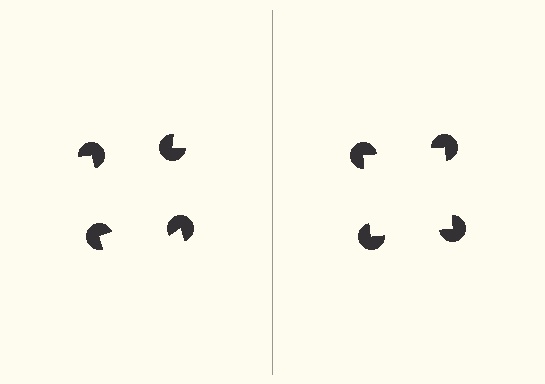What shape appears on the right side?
An illusory square.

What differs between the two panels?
The pac-man discs are positioned identically on both sides; only the wedge orientations differ. On the right they align to a square; on the left they are misaligned.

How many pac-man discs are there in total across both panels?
8 — 4 on each side.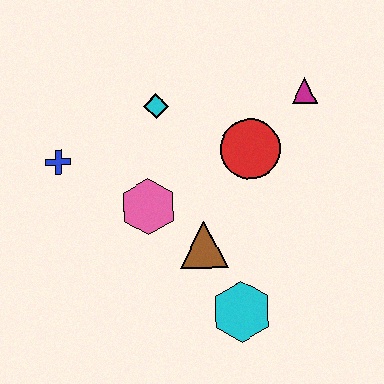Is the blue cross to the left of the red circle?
Yes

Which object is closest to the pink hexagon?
The brown triangle is closest to the pink hexagon.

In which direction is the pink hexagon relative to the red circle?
The pink hexagon is to the left of the red circle.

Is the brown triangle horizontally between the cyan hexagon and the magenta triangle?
No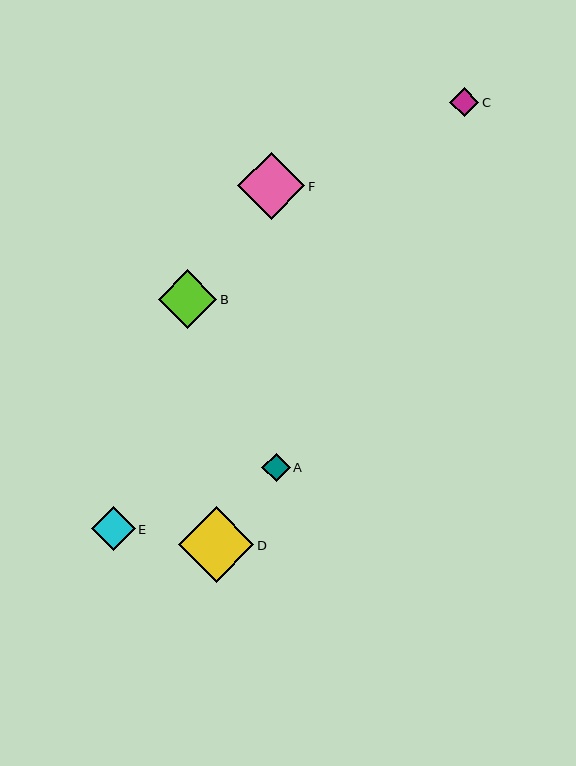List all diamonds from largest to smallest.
From largest to smallest: D, F, B, E, C, A.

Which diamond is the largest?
Diamond D is the largest with a size of approximately 75 pixels.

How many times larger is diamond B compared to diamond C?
Diamond B is approximately 2.0 times the size of diamond C.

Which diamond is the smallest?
Diamond A is the smallest with a size of approximately 29 pixels.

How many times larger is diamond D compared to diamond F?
Diamond D is approximately 1.1 times the size of diamond F.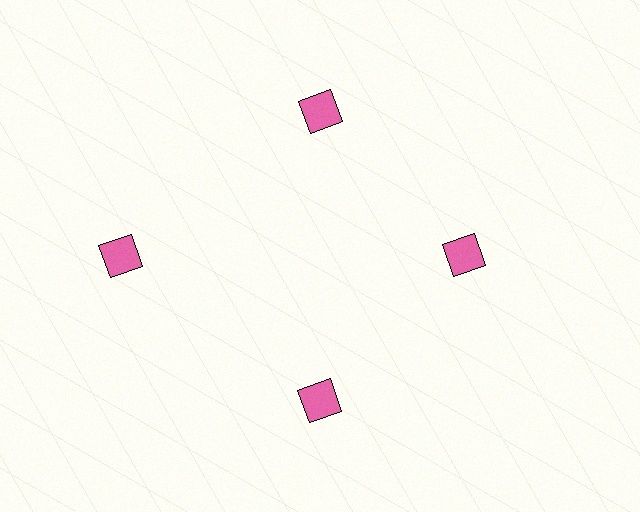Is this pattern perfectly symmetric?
No. The 4 pink diamonds are arranged in a ring, but one element near the 9 o'clock position is pushed outward from the center, breaking the 4-fold rotational symmetry.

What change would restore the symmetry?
The symmetry would be restored by moving it inward, back onto the ring so that all 4 diamonds sit at equal angles and equal distance from the center.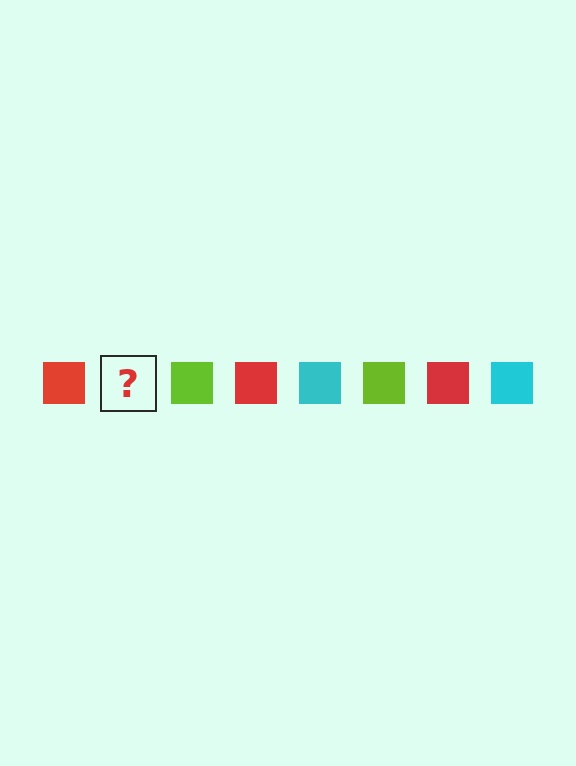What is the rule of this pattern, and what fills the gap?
The rule is that the pattern cycles through red, cyan, lime squares. The gap should be filled with a cyan square.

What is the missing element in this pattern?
The missing element is a cyan square.